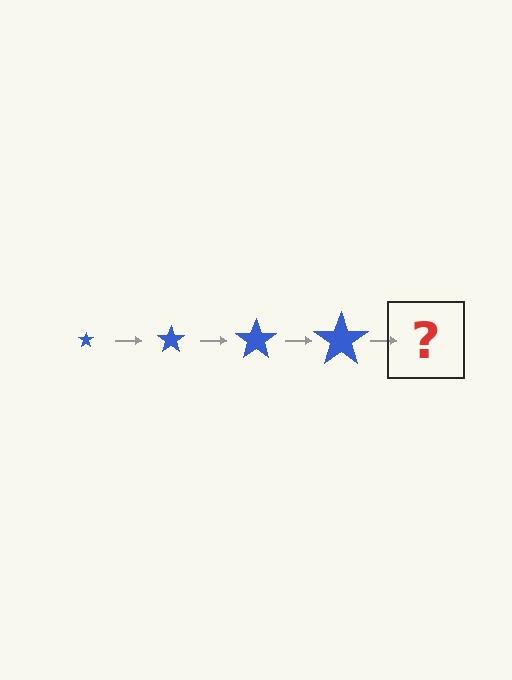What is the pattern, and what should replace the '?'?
The pattern is that the star gets progressively larger each step. The '?' should be a blue star, larger than the previous one.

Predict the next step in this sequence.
The next step is a blue star, larger than the previous one.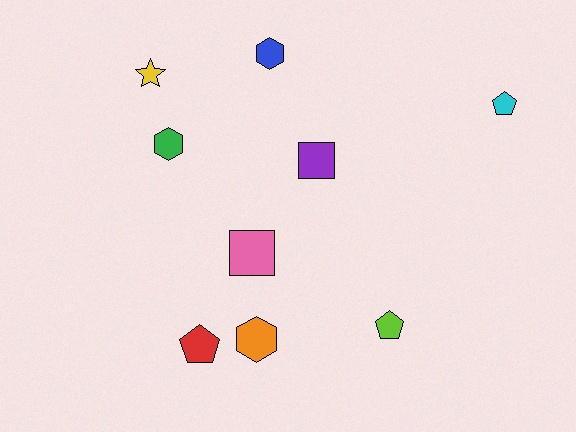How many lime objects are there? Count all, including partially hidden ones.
There is 1 lime object.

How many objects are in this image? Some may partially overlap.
There are 9 objects.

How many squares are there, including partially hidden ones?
There are 2 squares.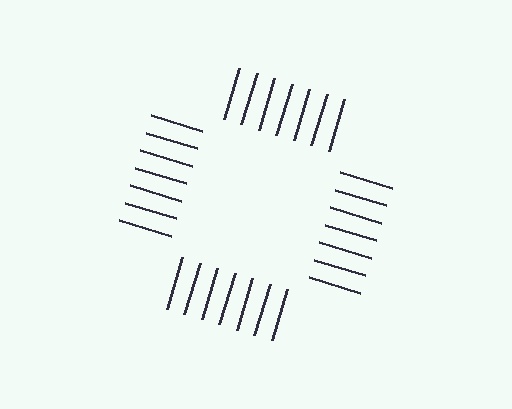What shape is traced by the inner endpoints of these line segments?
An illusory square — the line segments terminate on its edges but no continuous stroke is drawn.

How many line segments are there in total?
28 — 7 along each of the 4 edges.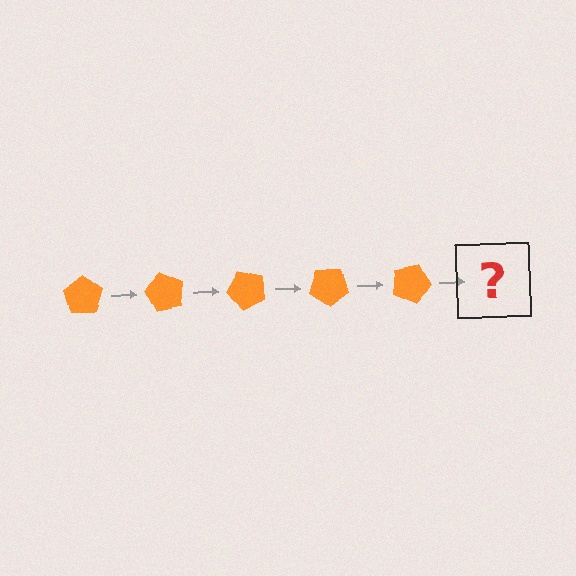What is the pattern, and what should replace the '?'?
The pattern is that the pentagon rotates 60 degrees each step. The '?' should be an orange pentagon rotated 300 degrees.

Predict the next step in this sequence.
The next step is an orange pentagon rotated 300 degrees.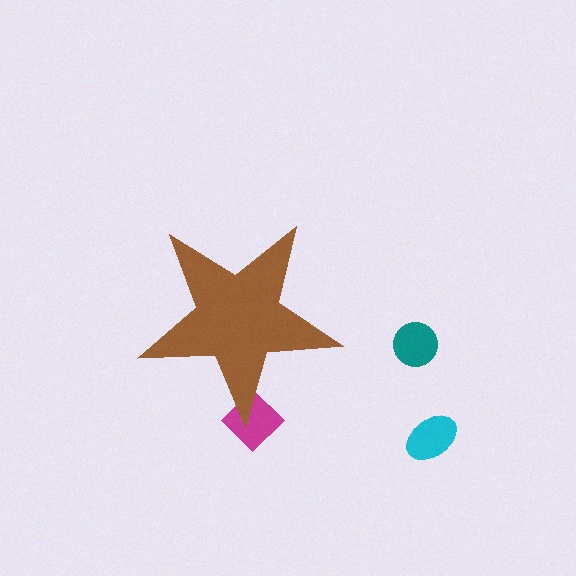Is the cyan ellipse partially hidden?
No, the cyan ellipse is fully visible.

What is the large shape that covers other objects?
A brown star.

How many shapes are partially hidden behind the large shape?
1 shape is partially hidden.